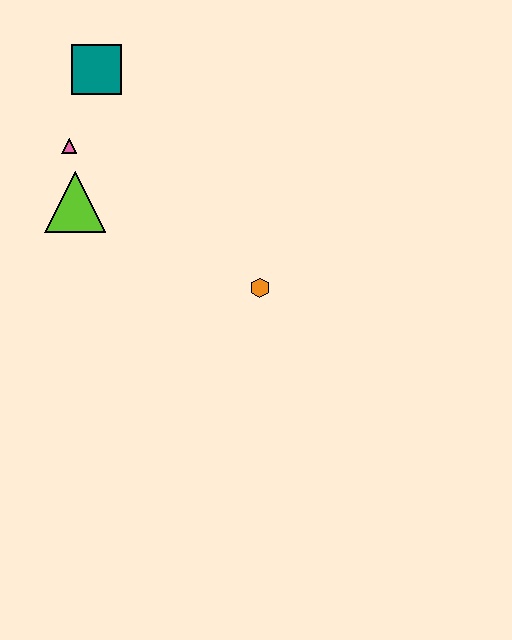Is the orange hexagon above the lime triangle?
No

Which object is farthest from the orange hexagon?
The teal square is farthest from the orange hexagon.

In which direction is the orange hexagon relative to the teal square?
The orange hexagon is below the teal square.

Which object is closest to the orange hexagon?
The lime triangle is closest to the orange hexagon.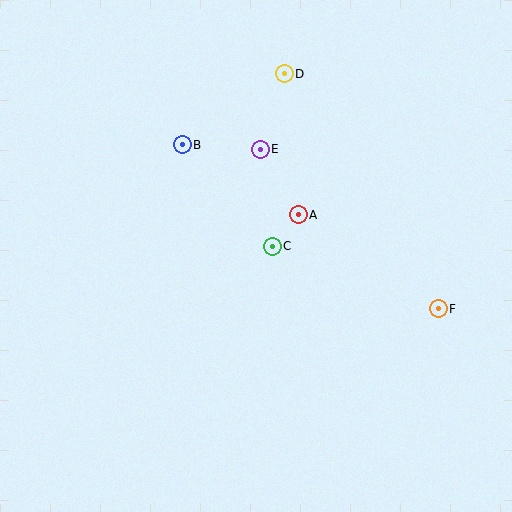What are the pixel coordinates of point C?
Point C is at (272, 246).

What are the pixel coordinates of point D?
Point D is at (284, 74).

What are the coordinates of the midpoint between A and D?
The midpoint between A and D is at (291, 144).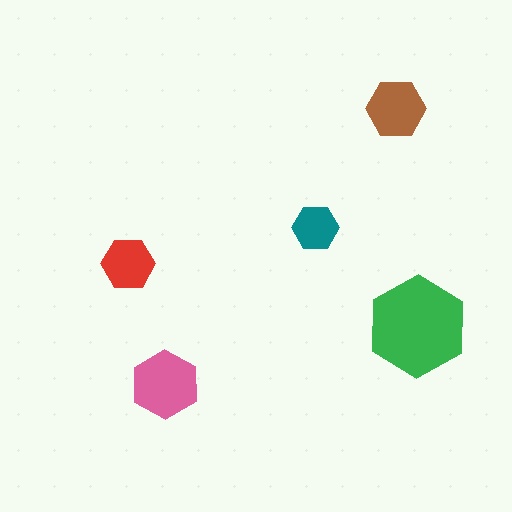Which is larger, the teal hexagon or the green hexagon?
The green one.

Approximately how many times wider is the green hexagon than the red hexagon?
About 2 times wider.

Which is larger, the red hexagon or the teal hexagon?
The red one.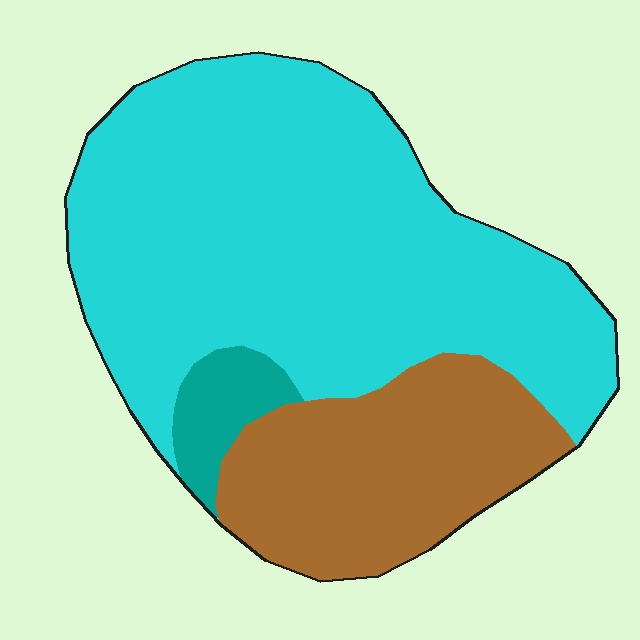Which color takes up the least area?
Teal, at roughly 5%.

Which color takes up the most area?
Cyan, at roughly 70%.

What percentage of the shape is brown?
Brown takes up between a quarter and a half of the shape.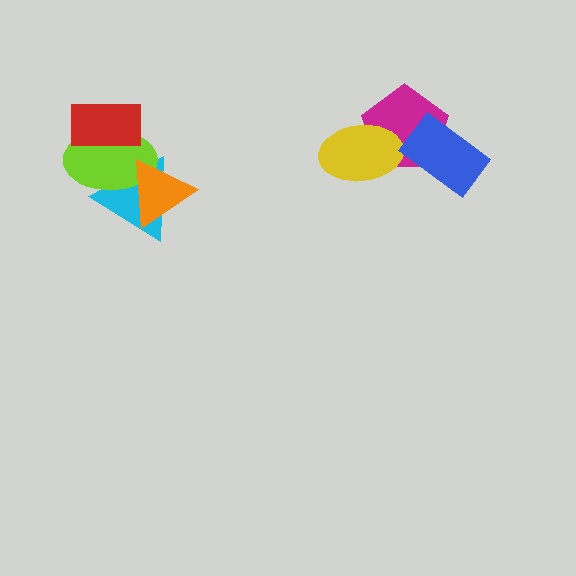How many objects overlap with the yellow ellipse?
1 object overlaps with the yellow ellipse.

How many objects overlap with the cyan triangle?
2 objects overlap with the cyan triangle.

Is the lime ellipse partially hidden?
Yes, it is partially covered by another shape.